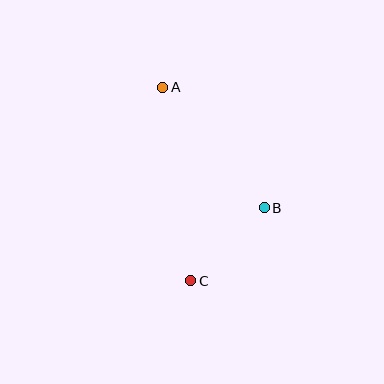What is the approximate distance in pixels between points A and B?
The distance between A and B is approximately 158 pixels.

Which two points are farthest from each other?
Points A and C are farthest from each other.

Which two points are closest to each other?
Points B and C are closest to each other.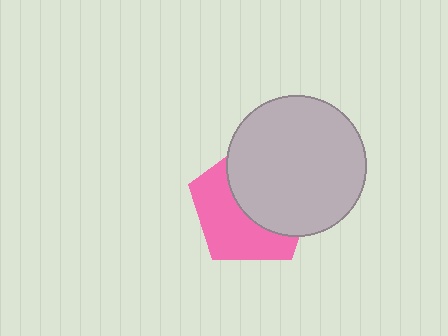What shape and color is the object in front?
The object in front is a light gray circle.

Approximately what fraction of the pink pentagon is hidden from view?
Roughly 53% of the pink pentagon is hidden behind the light gray circle.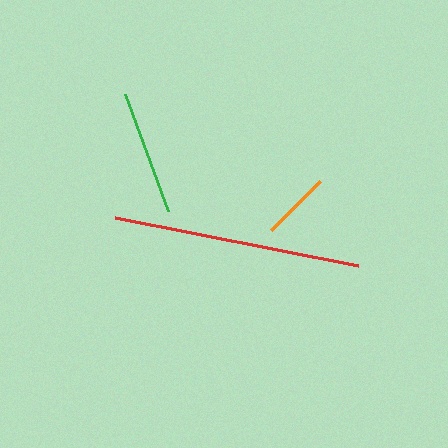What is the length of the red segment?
The red segment is approximately 248 pixels long.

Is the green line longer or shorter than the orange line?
The green line is longer than the orange line.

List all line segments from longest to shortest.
From longest to shortest: red, green, orange.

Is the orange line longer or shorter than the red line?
The red line is longer than the orange line.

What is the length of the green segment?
The green segment is approximately 124 pixels long.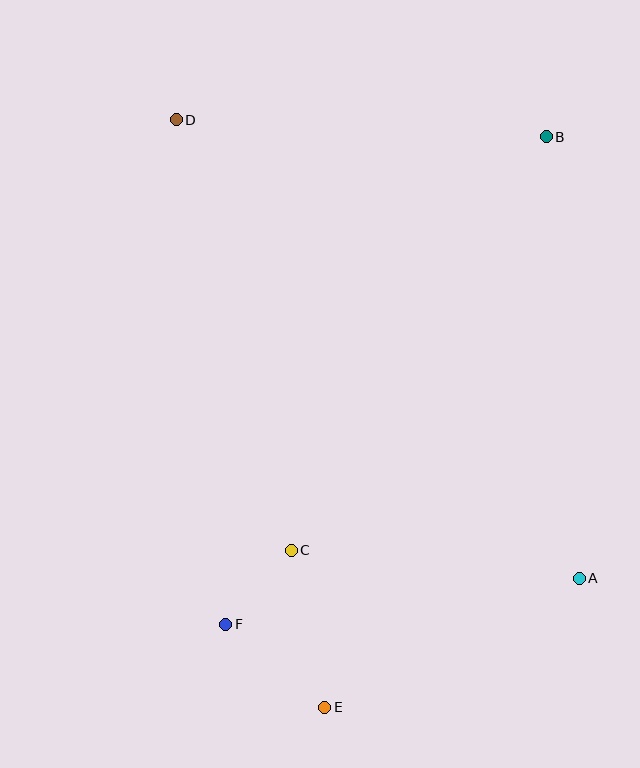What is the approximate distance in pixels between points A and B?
The distance between A and B is approximately 443 pixels.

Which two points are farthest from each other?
Points B and E are farthest from each other.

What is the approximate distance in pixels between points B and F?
The distance between B and F is approximately 584 pixels.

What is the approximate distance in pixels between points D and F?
The distance between D and F is approximately 507 pixels.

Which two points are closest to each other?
Points C and F are closest to each other.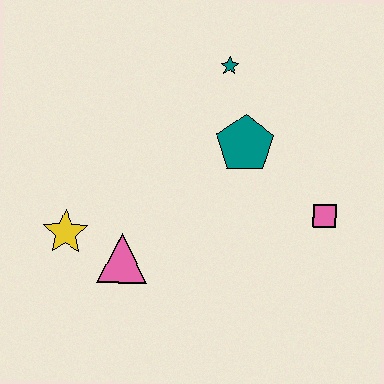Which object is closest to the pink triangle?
The yellow star is closest to the pink triangle.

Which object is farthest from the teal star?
The yellow star is farthest from the teal star.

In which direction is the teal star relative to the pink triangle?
The teal star is above the pink triangle.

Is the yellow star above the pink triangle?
Yes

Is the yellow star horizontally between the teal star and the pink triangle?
No